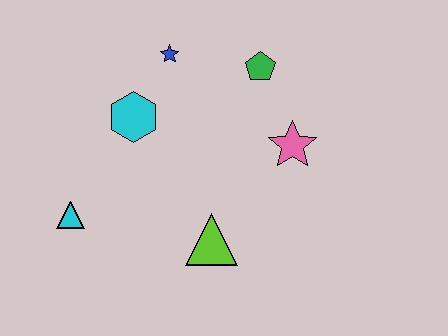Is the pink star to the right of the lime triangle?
Yes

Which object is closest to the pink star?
The green pentagon is closest to the pink star.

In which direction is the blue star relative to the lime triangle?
The blue star is above the lime triangle.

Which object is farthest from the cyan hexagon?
The pink star is farthest from the cyan hexagon.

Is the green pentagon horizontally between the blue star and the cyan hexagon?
No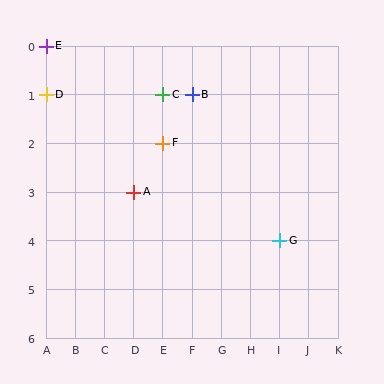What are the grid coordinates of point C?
Point C is at grid coordinates (E, 1).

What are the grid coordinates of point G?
Point G is at grid coordinates (I, 4).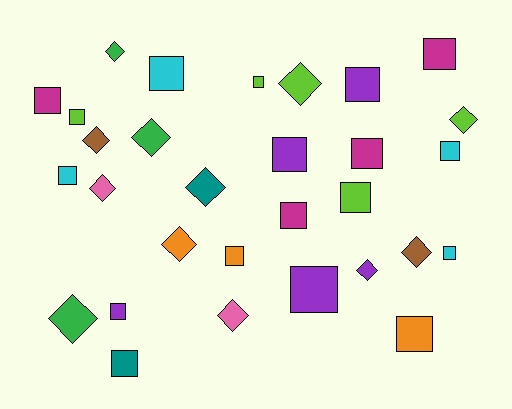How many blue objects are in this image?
There are no blue objects.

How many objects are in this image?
There are 30 objects.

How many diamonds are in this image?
There are 12 diamonds.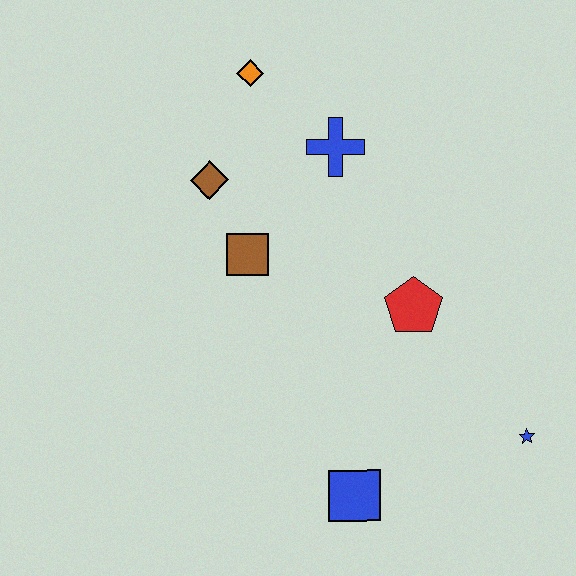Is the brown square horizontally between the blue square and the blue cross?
No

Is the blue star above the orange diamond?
No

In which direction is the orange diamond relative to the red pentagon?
The orange diamond is above the red pentagon.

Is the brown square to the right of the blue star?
No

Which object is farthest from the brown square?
The blue star is farthest from the brown square.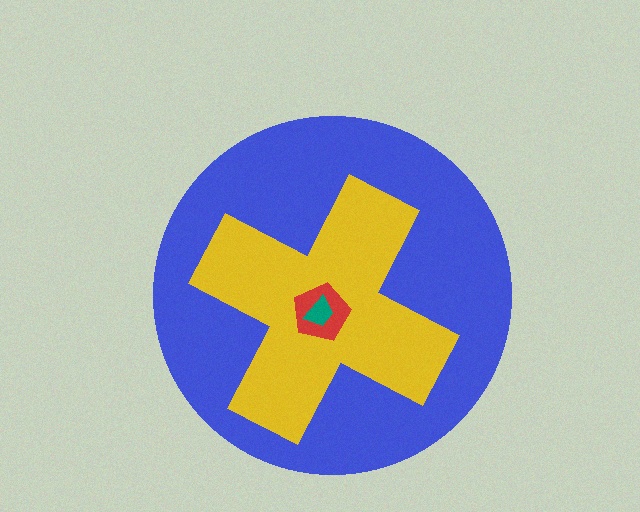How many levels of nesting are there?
4.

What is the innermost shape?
The teal trapezoid.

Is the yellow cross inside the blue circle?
Yes.